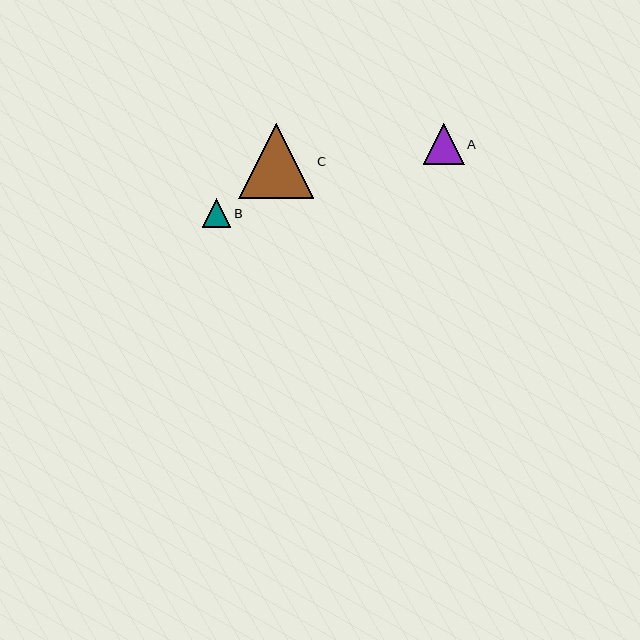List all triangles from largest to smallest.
From largest to smallest: C, A, B.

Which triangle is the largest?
Triangle C is the largest with a size of approximately 75 pixels.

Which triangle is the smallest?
Triangle B is the smallest with a size of approximately 29 pixels.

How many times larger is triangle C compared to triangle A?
Triangle C is approximately 1.9 times the size of triangle A.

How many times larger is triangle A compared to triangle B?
Triangle A is approximately 1.4 times the size of triangle B.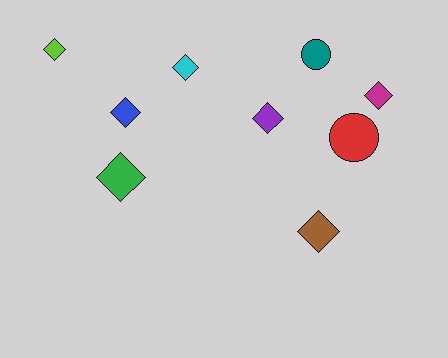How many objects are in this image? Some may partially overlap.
There are 9 objects.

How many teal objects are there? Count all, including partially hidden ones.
There is 1 teal object.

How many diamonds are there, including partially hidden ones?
There are 7 diamonds.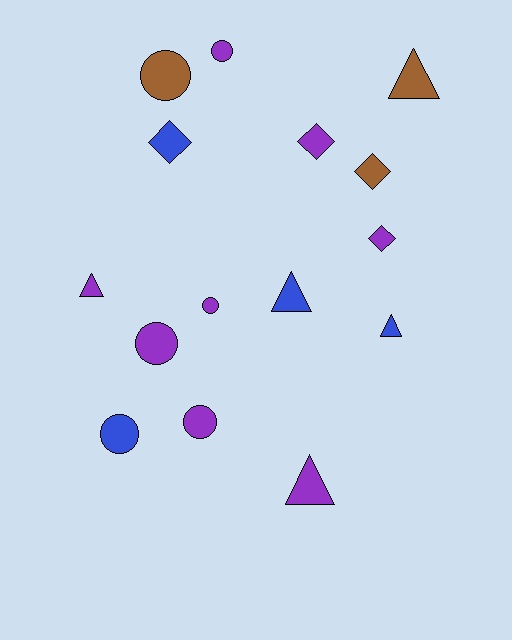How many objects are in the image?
There are 15 objects.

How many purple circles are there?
There are 4 purple circles.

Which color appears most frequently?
Purple, with 8 objects.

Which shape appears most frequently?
Circle, with 6 objects.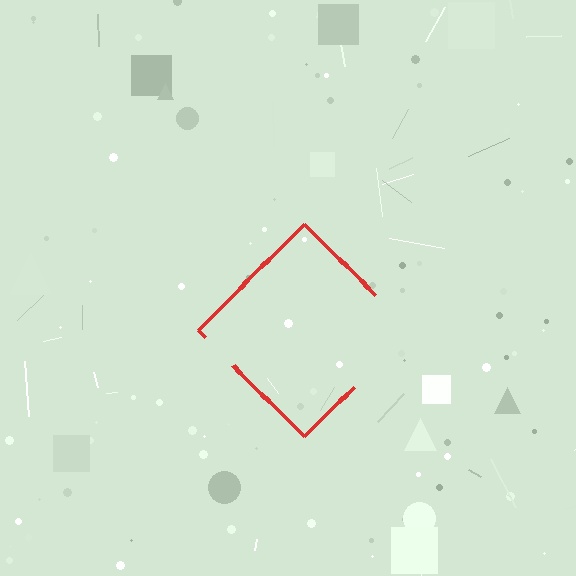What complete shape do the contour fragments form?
The contour fragments form a diamond.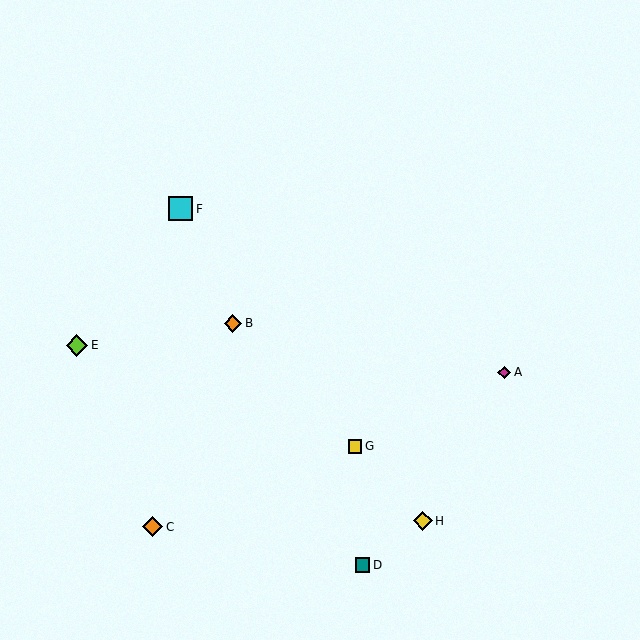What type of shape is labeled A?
Shape A is a magenta diamond.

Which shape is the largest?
The cyan square (labeled F) is the largest.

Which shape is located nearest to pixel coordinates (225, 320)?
The orange diamond (labeled B) at (233, 323) is nearest to that location.